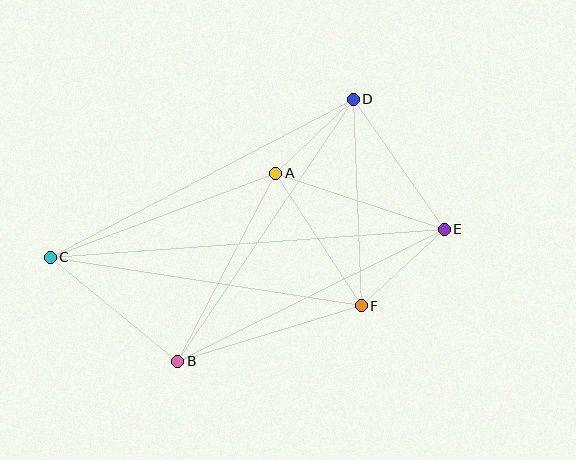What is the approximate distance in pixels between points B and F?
The distance between B and F is approximately 192 pixels.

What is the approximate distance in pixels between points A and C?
The distance between A and C is approximately 241 pixels.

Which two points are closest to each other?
Points A and D are closest to each other.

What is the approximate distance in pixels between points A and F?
The distance between A and F is approximately 158 pixels.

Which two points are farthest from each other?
Points C and E are farthest from each other.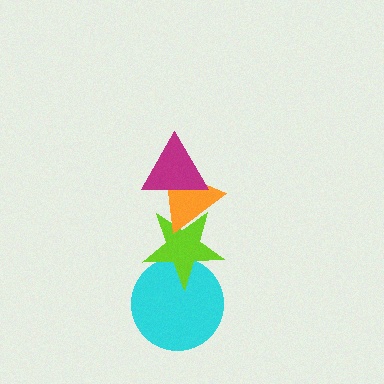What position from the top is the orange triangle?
The orange triangle is 2nd from the top.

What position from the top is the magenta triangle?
The magenta triangle is 1st from the top.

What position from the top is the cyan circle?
The cyan circle is 4th from the top.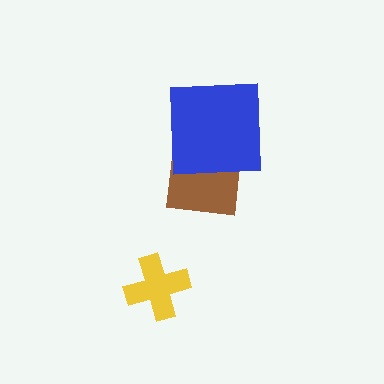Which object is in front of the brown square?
The blue square is in front of the brown square.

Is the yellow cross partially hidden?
No, no other shape covers it.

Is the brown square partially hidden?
Yes, it is partially covered by another shape.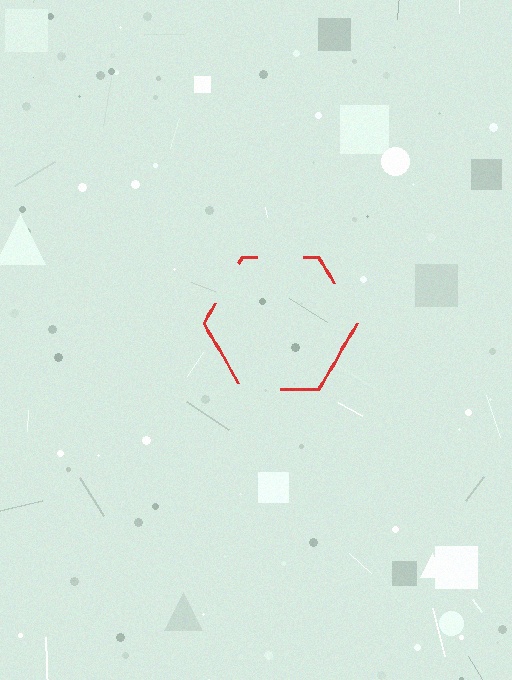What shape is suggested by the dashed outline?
The dashed outline suggests a hexagon.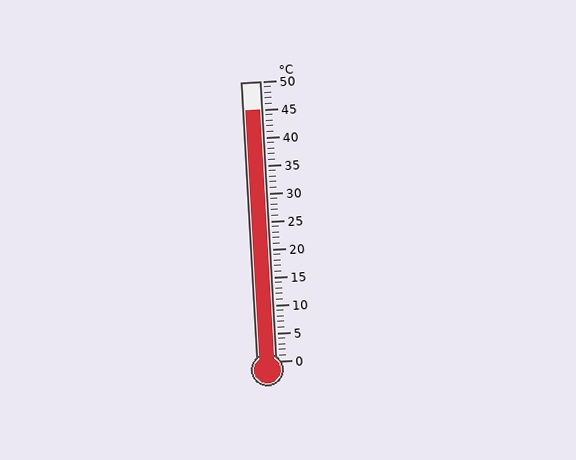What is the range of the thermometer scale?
The thermometer scale ranges from 0°C to 50°C.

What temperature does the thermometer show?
The thermometer shows approximately 45°C.